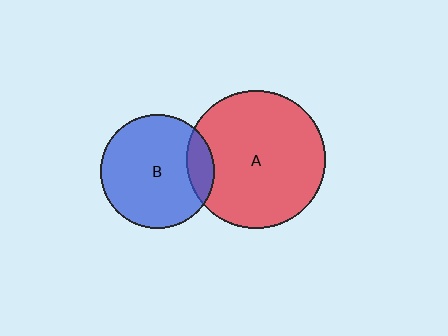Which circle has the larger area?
Circle A (red).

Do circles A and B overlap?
Yes.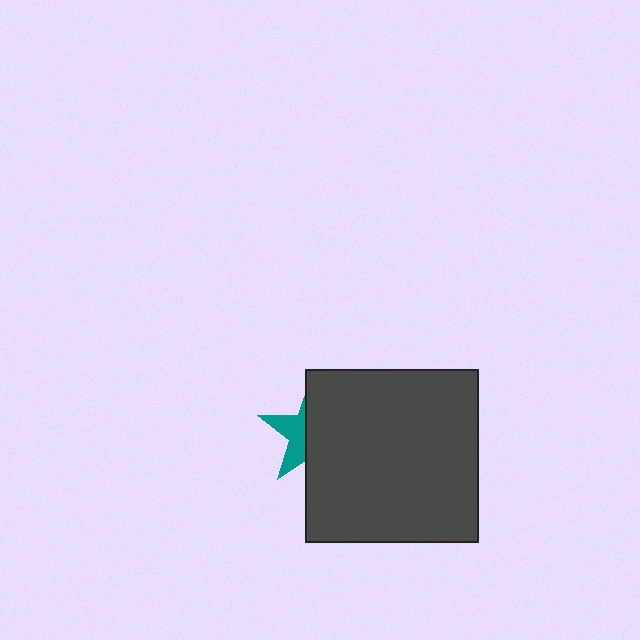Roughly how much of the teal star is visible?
A small part of it is visible (roughly 38%).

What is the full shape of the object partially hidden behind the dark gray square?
The partially hidden object is a teal star.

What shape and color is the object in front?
The object in front is a dark gray square.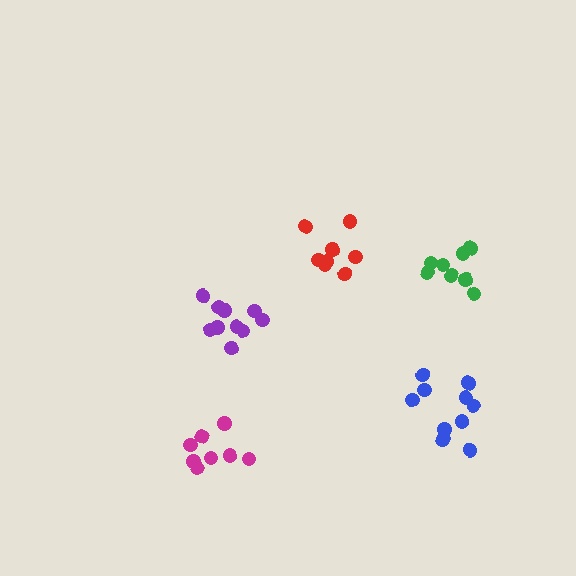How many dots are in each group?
Group 1: 10 dots, Group 2: 8 dots, Group 3: 10 dots, Group 4: 8 dots, Group 5: 9 dots (45 total).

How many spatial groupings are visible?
There are 5 spatial groupings.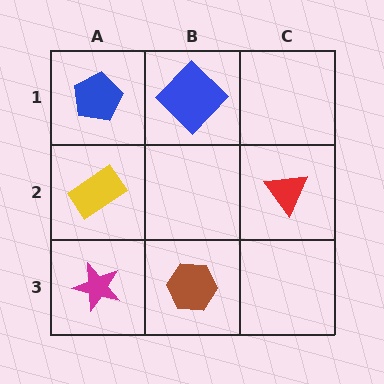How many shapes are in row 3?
2 shapes.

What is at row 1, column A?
A blue pentagon.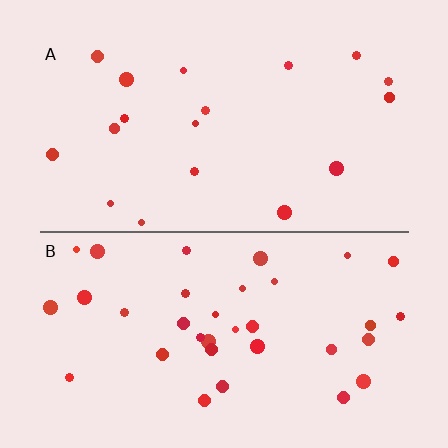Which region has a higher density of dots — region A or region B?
B (the bottom).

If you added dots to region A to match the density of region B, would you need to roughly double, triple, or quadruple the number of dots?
Approximately double.